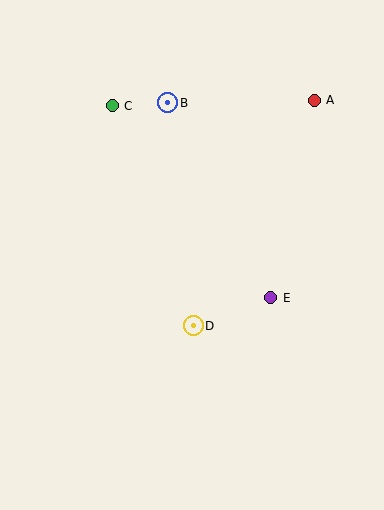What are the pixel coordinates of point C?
Point C is at (112, 106).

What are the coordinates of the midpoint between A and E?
The midpoint between A and E is at (292, 199).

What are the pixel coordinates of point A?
Point A is at (314, 100).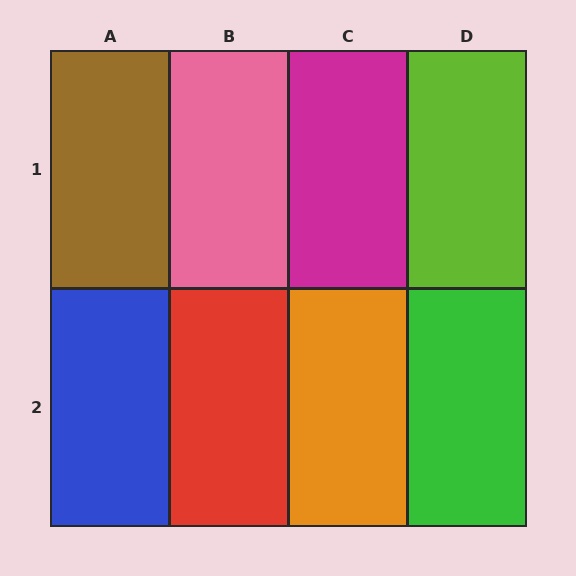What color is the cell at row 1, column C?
Magenta.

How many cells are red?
1 cell is red.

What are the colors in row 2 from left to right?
Blue, red, orange, green.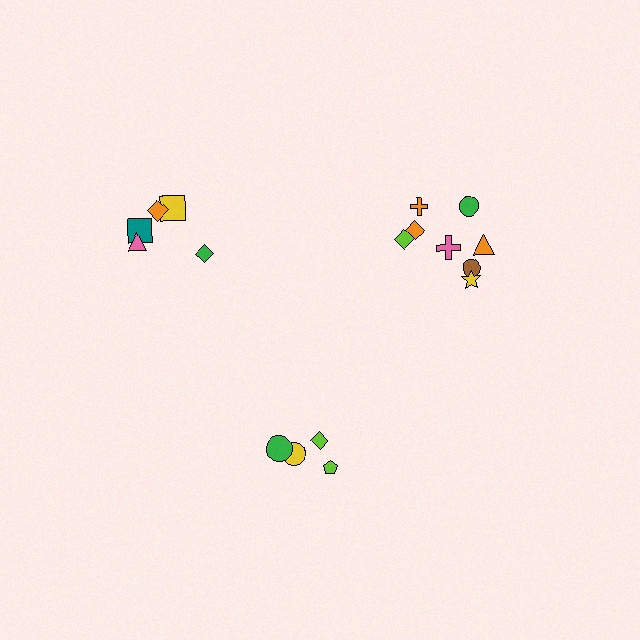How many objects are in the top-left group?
There are 5 objects.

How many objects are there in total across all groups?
There are 17 objects.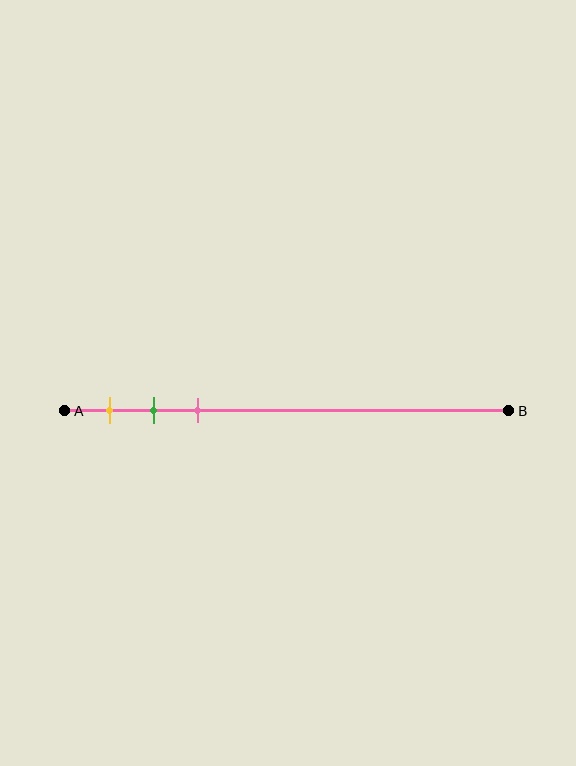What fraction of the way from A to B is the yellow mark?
The yellow mark is approximately 10% (0.1) of the way from A to B.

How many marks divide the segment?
There are 3 marks dividing the segment.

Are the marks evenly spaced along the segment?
Yes, the marks are approximately evenly spaced.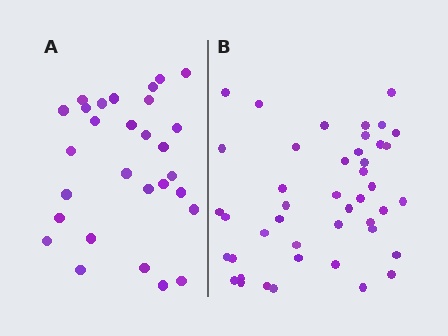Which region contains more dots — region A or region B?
Region B (the right region) has more dots.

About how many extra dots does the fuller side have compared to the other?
Region B has approximately 15 more dots than region A.